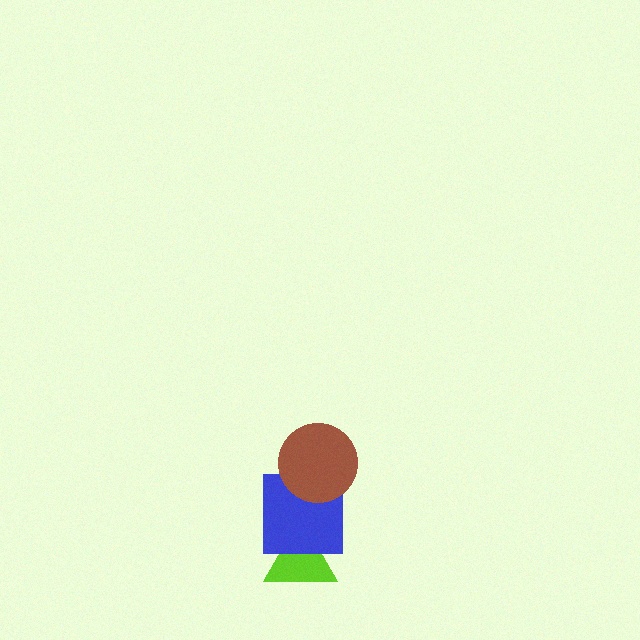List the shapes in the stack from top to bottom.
From top to bottom: the brown circle, the blue square, the lime triangle.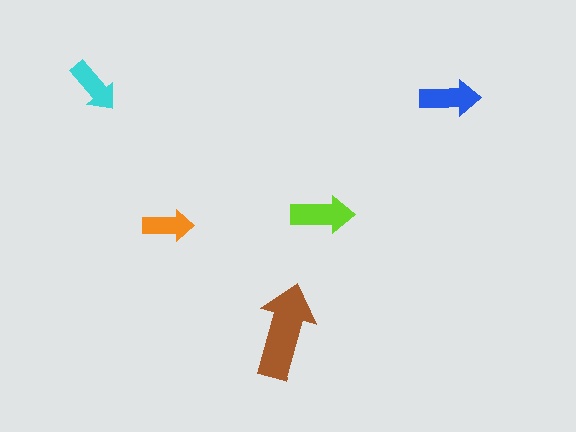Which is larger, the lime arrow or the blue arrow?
The lime one.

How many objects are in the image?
There are 5 objects in the image.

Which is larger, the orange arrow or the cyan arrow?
The cyan one.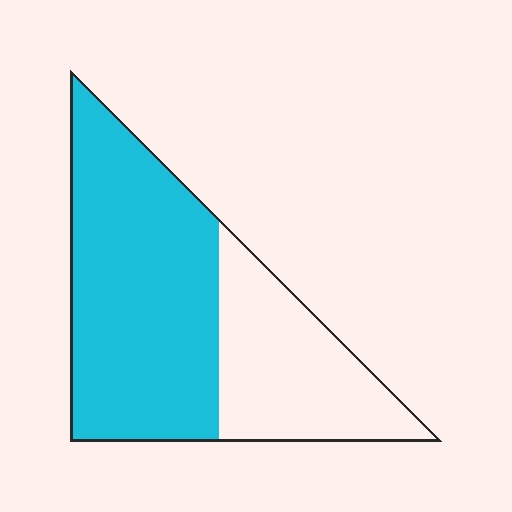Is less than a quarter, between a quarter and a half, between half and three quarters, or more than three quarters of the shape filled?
Between half and three quarters.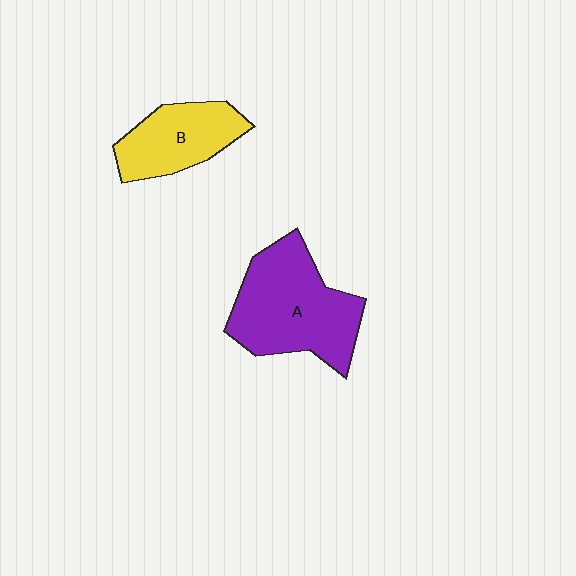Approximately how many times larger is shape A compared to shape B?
Approximately 1.6 times.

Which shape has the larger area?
Shape A (purple).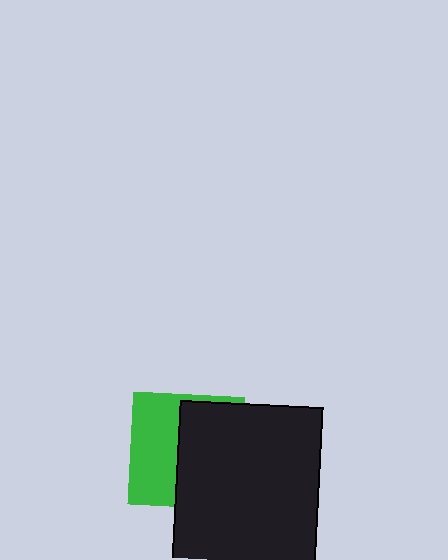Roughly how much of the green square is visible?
A small part of it is visible (roughly 44%).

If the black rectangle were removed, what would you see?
You would see the complete green square.